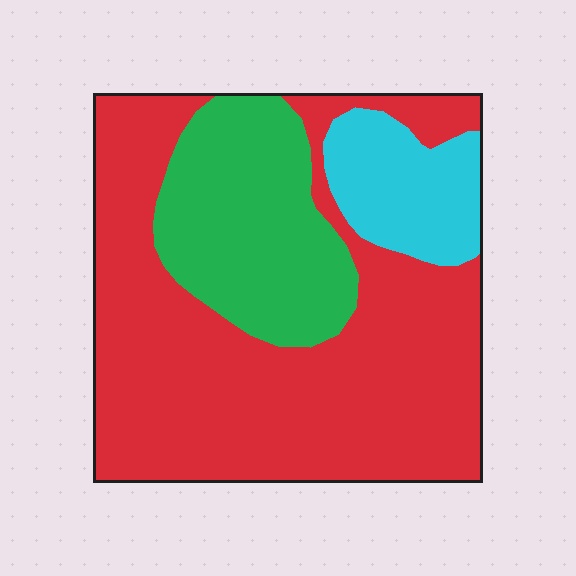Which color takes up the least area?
Cyan, at roughly 10%.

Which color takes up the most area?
Red, at roughly 65%.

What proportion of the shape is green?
Green covers 24% of the shape.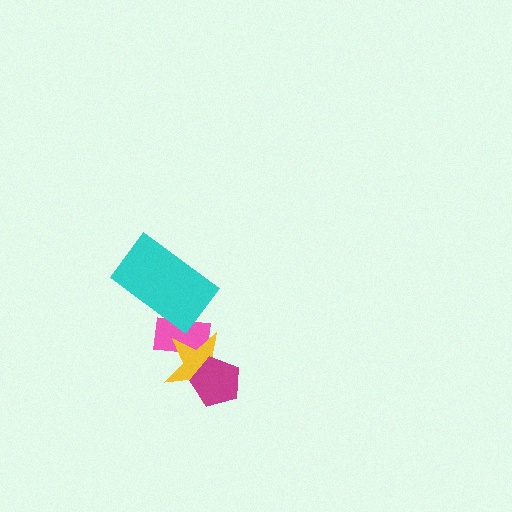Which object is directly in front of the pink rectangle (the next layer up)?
The yellow star is directly in front of the pink rectangle.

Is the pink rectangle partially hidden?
Yes, it is partially covered by another shape.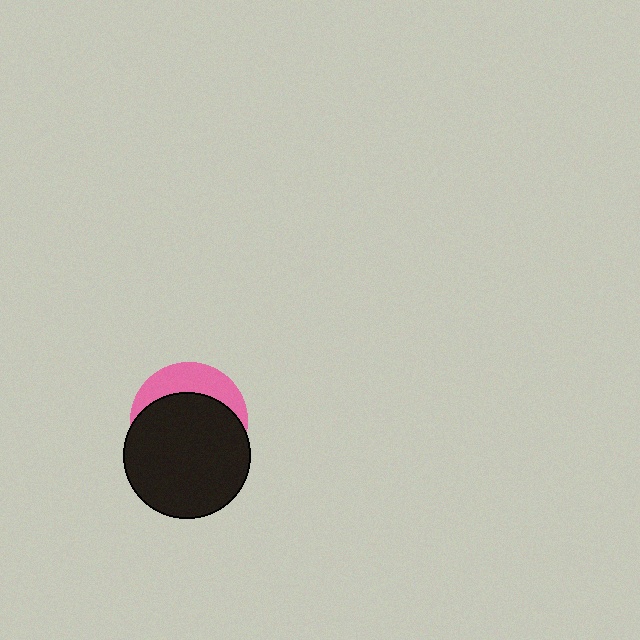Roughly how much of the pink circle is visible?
A small part of it is visible (roughly 30%).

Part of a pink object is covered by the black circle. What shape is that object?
It is a circle.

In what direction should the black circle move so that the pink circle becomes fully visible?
The black circle should move down. That is the shortest direction to clear the overlap and leave the pink circle fully visible.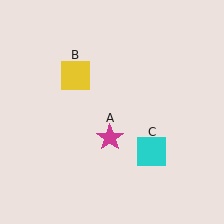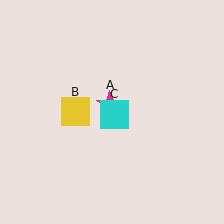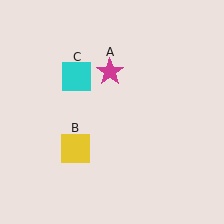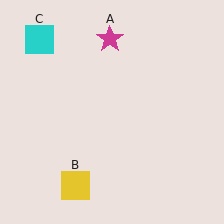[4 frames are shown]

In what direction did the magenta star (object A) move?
The magenta star (object A) moved up.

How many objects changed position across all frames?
3 objects changed position: magenta star (object A), yellow square (object B), cyan square (object C).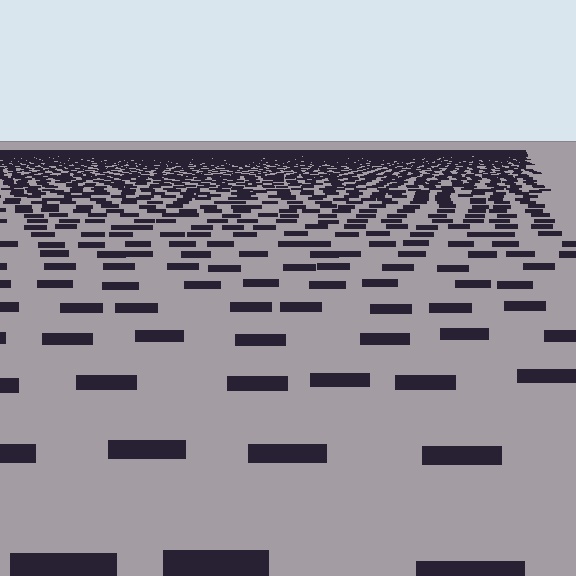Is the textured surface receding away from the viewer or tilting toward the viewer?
The surface is receding away from the viewer. Texture elements get smaller and denser toward the top.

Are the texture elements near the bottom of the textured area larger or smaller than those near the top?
Larger. Near the bottom, elements are closer to the viewer and appear at a bigger on-screen size.